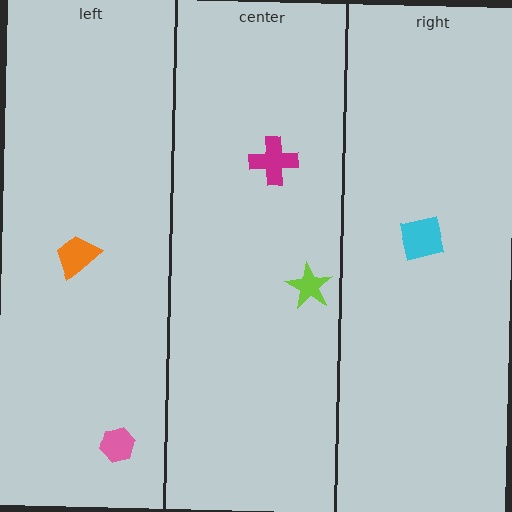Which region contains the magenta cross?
The center region.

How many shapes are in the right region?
1.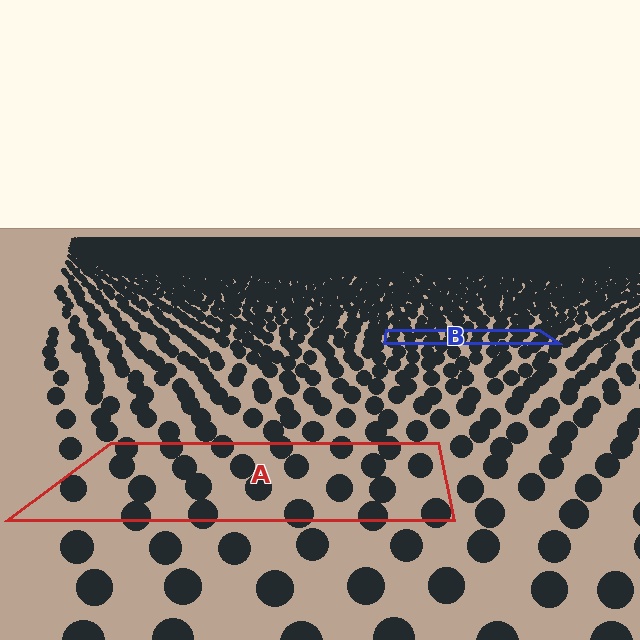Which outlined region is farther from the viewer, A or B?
Region B is farther from the viewer — the texture elements inside it appear smaller and more densely packed.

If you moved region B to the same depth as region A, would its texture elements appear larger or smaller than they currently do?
They would appear larger. At a closer depth, the same texture elements are projected at a bigger on-screen size.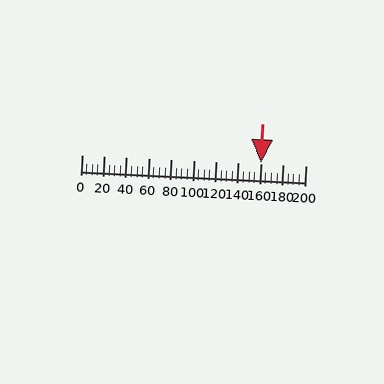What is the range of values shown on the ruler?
The ruler shows values from 0 to 200.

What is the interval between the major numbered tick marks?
The major tick marks are spaced 20 units apart.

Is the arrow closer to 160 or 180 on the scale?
The arrow is closer to 160.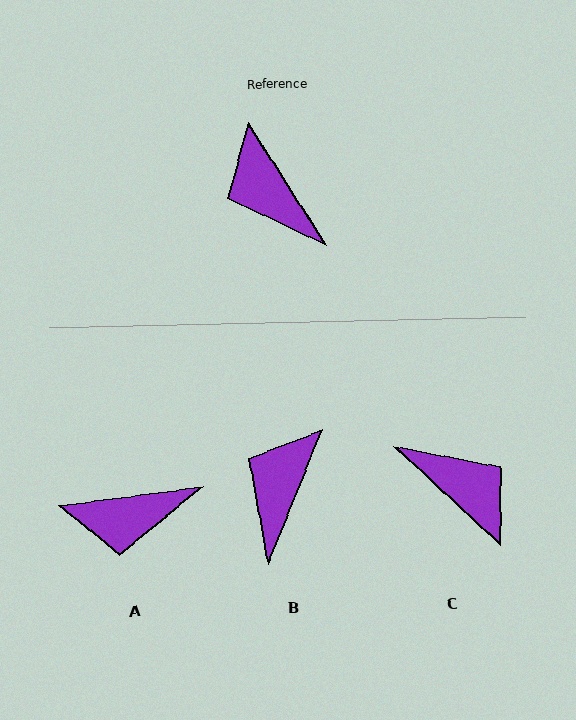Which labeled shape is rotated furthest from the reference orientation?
C, about 165 degrees away.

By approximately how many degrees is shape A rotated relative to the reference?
Approximately 65 degrees counter-clockwise.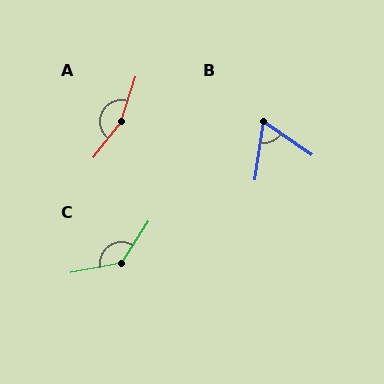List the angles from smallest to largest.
B (63°), C (134°), A (160°).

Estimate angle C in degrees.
Approximately 134 degrees.